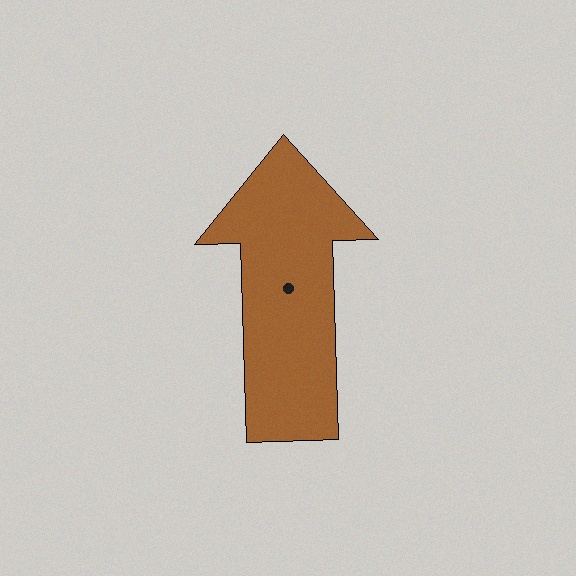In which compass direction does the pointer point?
North.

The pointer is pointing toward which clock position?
Roughly 12 o'clock.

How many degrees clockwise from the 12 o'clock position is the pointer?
Approximately 358 degrees.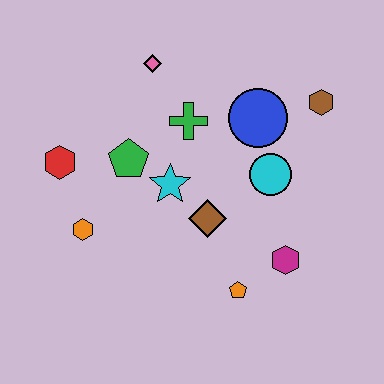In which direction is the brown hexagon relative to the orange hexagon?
The brown hexagon is to the right of the orange hexagon.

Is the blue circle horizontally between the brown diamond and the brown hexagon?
Yes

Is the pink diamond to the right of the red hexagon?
Yes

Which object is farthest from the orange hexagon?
The brown hexagon is farthest from the orange hexagon.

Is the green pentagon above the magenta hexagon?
Yes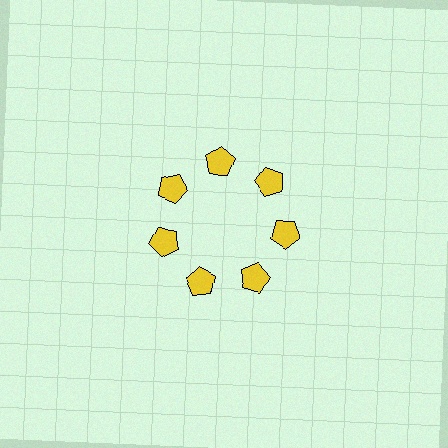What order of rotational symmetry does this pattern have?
This pattern has 7-fold rotational symmetry.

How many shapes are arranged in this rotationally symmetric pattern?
There are 14 shapes, arranged in 7 groups of 2.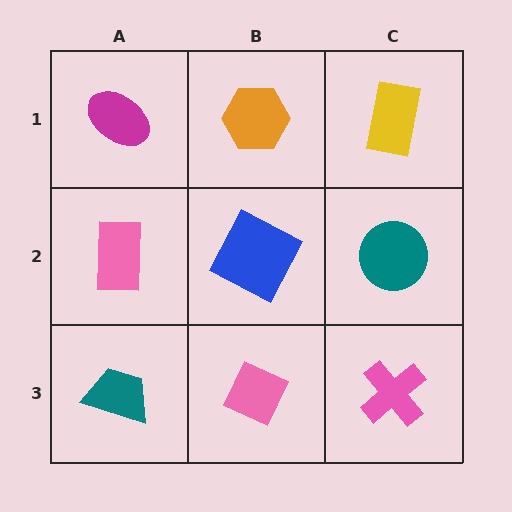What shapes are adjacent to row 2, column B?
An orange hexagon (row 1, column B), a pink diamond (row 3, column B), a pink rectangle (row 2, column A), a teal circle (row 2, column C).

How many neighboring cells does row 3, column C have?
2.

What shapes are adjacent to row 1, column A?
A pink rectangle (row 2, column A), an orange hexagon (row 1, column B).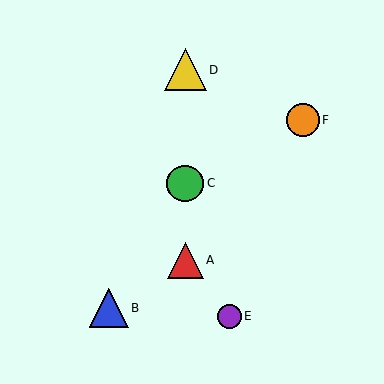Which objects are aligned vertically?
Objects A, C, D are aligned vertically.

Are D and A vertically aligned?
Yes, both are at x≈185.